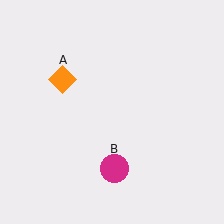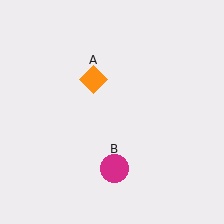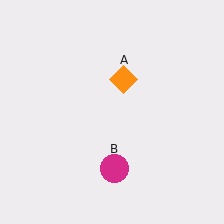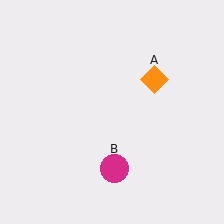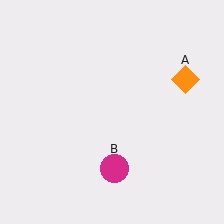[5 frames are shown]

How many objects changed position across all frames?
1 object changed position: orange diamond (object A).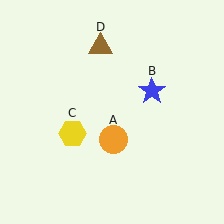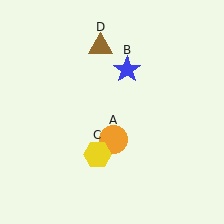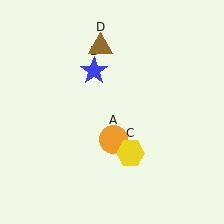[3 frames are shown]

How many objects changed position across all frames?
2 objects changed position: blue star (object B), yellow hexagon (object C).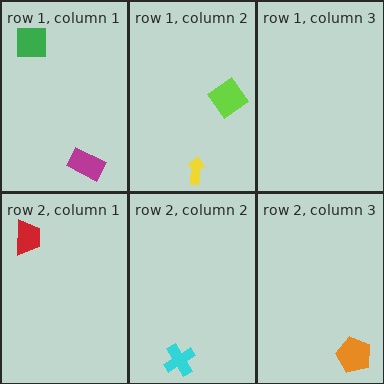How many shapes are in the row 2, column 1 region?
1.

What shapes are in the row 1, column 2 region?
The yellow arrow, the lime diamond.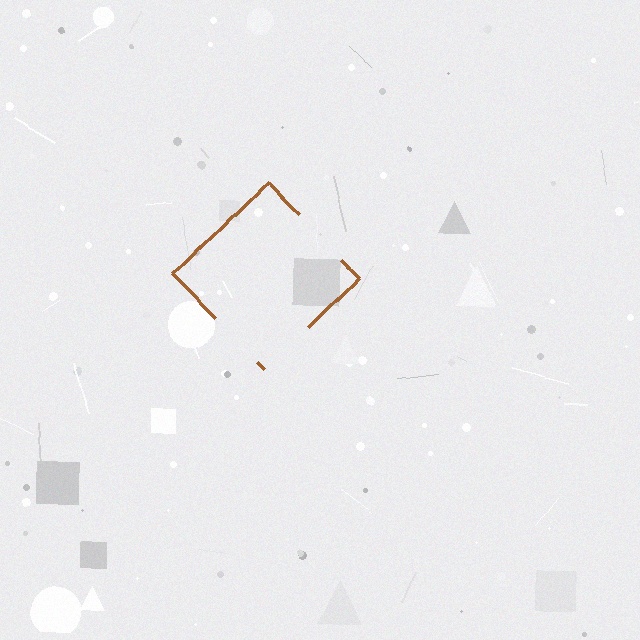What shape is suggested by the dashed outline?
The dashed outline suggests a diamond.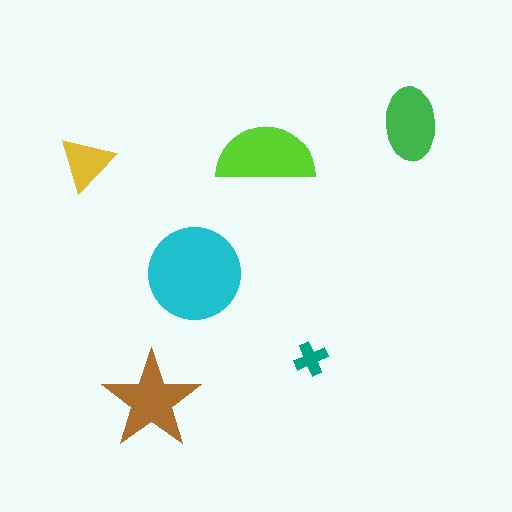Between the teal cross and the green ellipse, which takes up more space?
The green ellipse.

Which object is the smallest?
The teal cross.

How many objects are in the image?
There are 6 objects in the image.